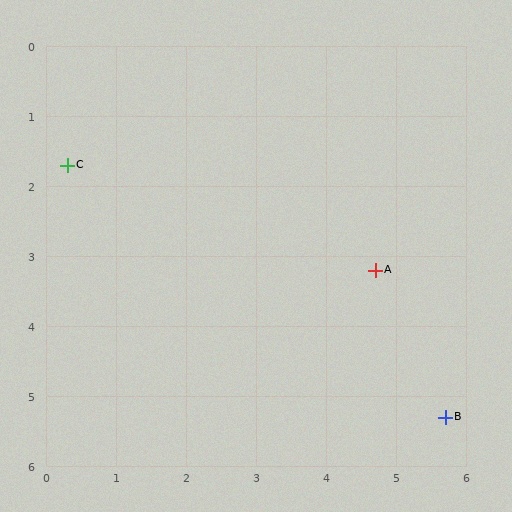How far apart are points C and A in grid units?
Points C and A are about 4.6 grid units apart.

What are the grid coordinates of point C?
Point C is at approximately (0.3, 1.7).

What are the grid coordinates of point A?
Point A is at approximately (4.7, 3.2).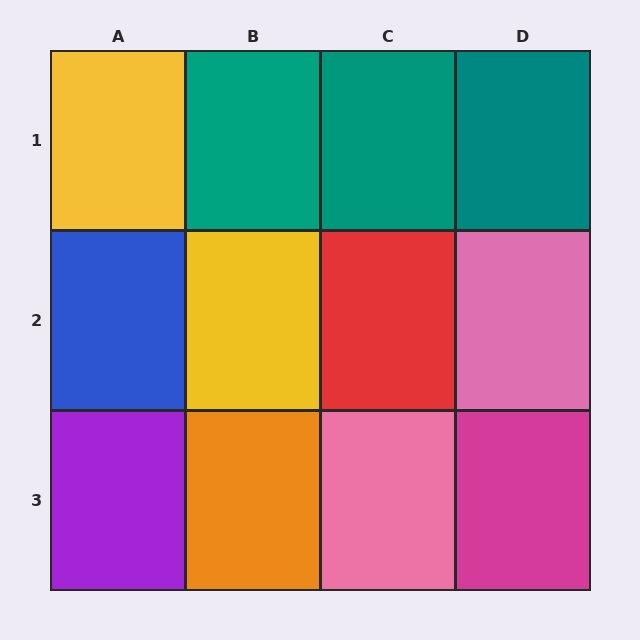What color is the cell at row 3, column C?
Pink.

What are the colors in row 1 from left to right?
Yellow, teal, teal, teal.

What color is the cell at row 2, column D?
Pink.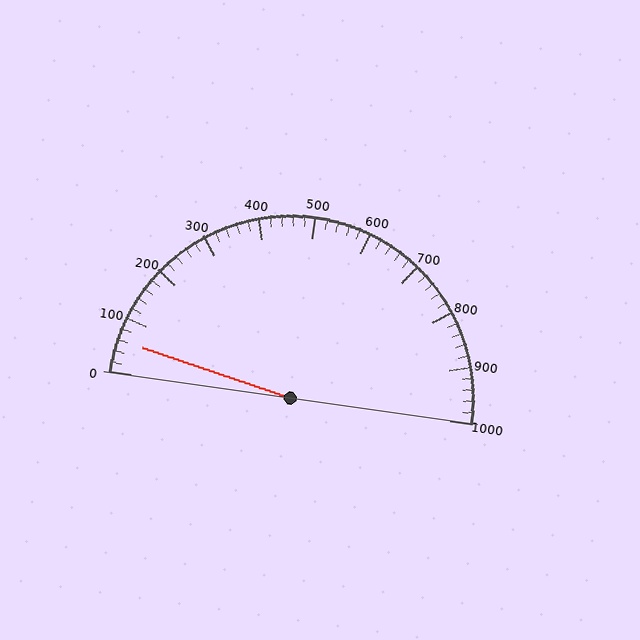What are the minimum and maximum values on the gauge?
The gauge ranges from 0 to 1000.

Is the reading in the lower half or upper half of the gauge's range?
The reading is in the lower half of the range (0 to 1000).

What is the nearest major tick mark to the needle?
The nearest major tick mark is 100.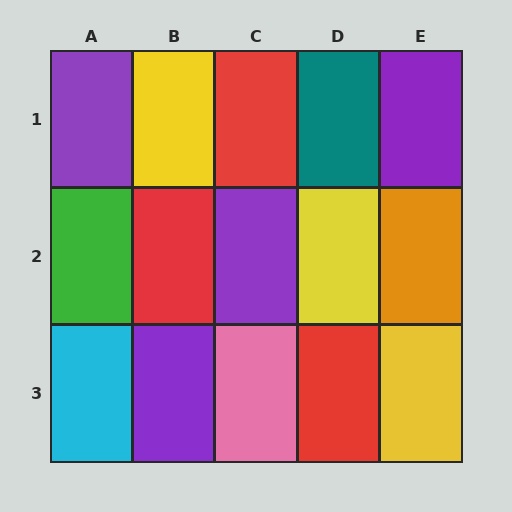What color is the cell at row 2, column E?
Orange.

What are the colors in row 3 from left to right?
Cyan, purple, pink, red, yellow.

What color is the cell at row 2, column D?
Yellow.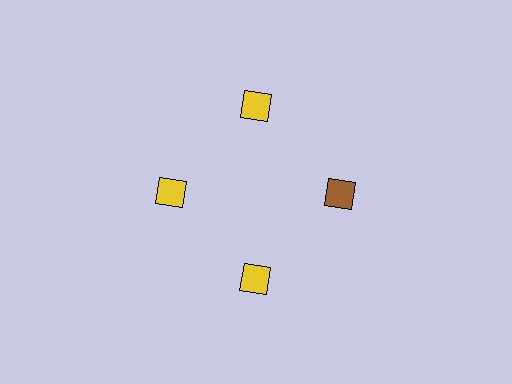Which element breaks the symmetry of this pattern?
The brown diamond at roughly the 3 o'clock position breaks the symmetry. All other shapes are yellow diamonds.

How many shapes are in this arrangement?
There are 4 shapes arranged in a ring pattern.